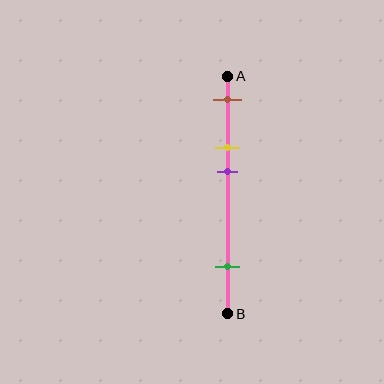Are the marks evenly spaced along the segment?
No, the marks are not evenly spaced.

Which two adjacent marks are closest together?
The yellow and purple marks are the closest adjacent pair.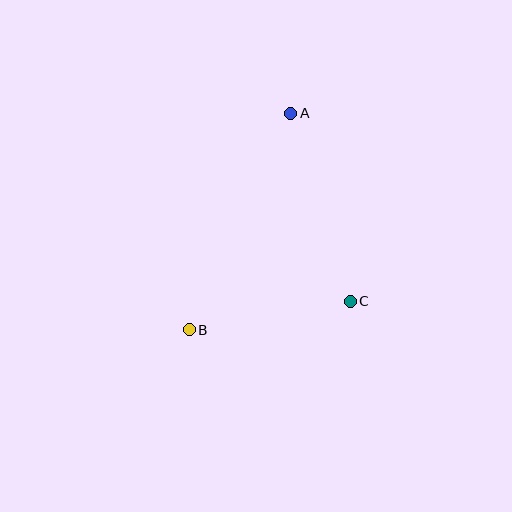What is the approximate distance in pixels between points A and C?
The distance between A and C is approximately 197 pixels.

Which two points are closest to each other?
Points B and C are closest to each other.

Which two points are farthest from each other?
Points A and B are farthest from each other.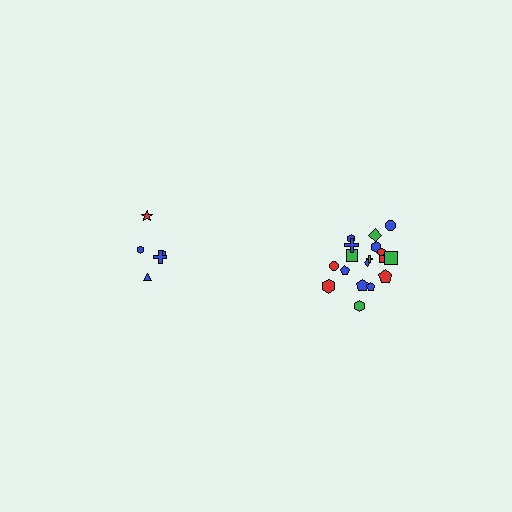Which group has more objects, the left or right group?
The right group.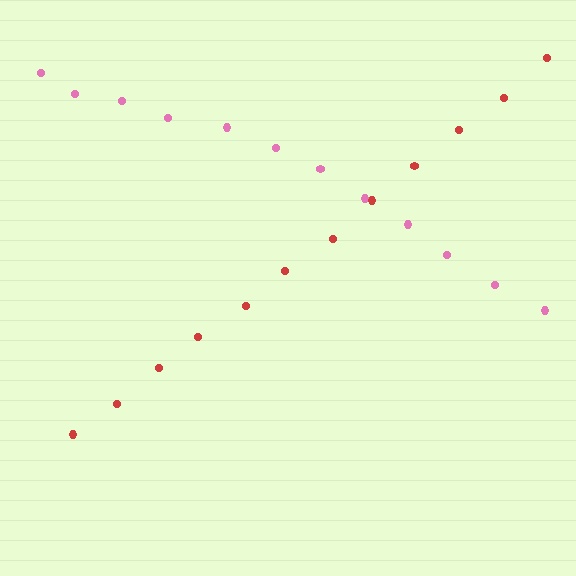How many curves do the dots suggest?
There are 2 distinct paths.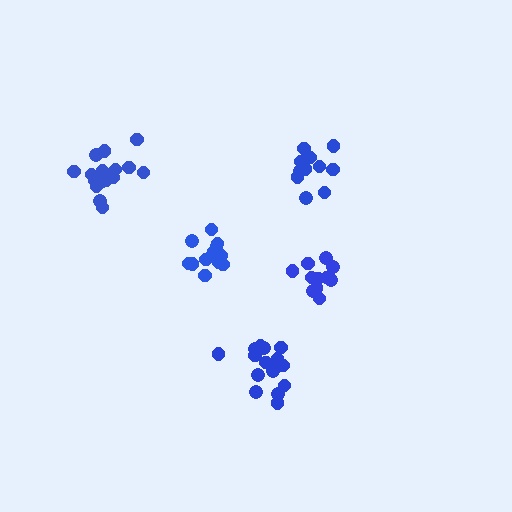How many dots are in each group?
Group 1: 11 dots, Group 2: 15 dots, Group 3: 16 dots, Group 4: 14 dots, Group 5: 11 dots (67 total).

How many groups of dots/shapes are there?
There are 5 groups.